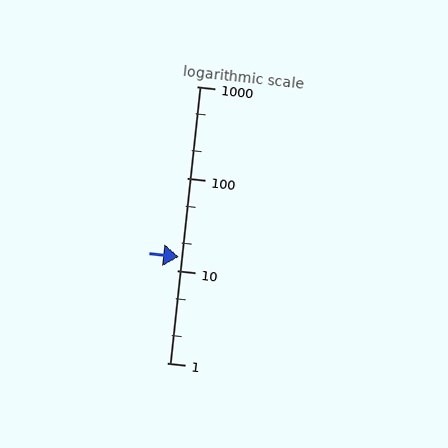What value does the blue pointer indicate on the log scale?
The pointer indicates approximately 14.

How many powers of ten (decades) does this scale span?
The scale spans 3 decades, from 1 to 1000.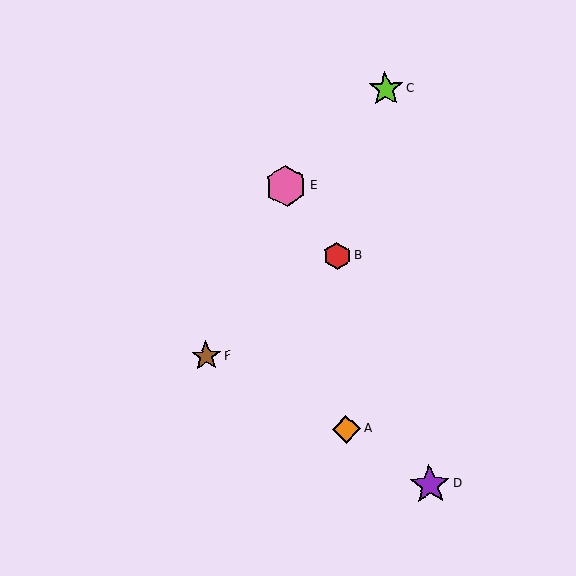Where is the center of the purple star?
The center of the purple star is at (430, 485).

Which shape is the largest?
The pink hexagon (labeled E) is the largest.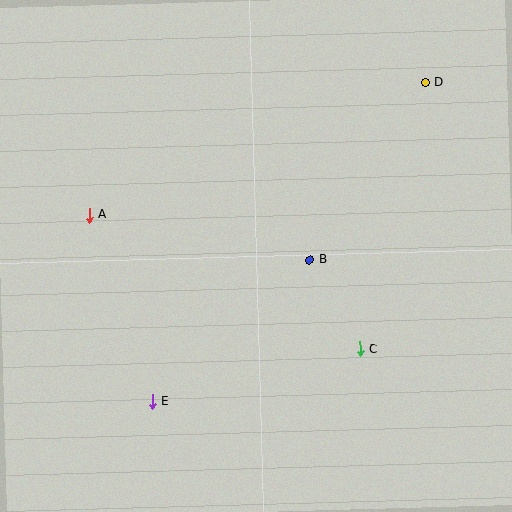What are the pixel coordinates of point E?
Point E is at (152, 401).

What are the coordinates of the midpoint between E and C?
The midpoint between E and C is at (256, 375).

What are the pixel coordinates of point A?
Point A is at (89, 215).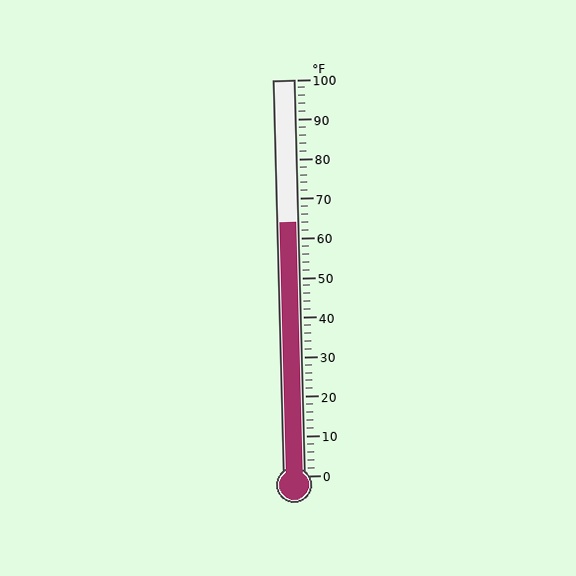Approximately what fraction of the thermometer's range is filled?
The thermometer is filled to approximately 65% of its range.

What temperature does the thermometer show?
The thermometer shows approximately 64°F.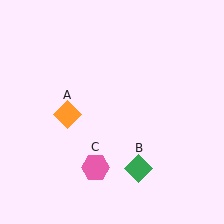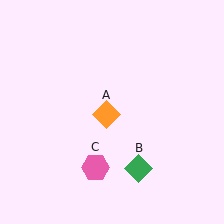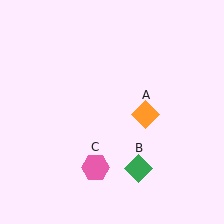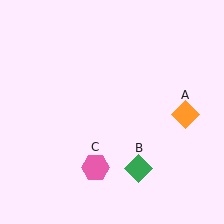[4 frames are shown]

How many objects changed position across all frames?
1 object changed position: orange diamond (object A).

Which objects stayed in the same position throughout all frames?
Green diamond (object B) and pink hexagon (object C) remained stationary.